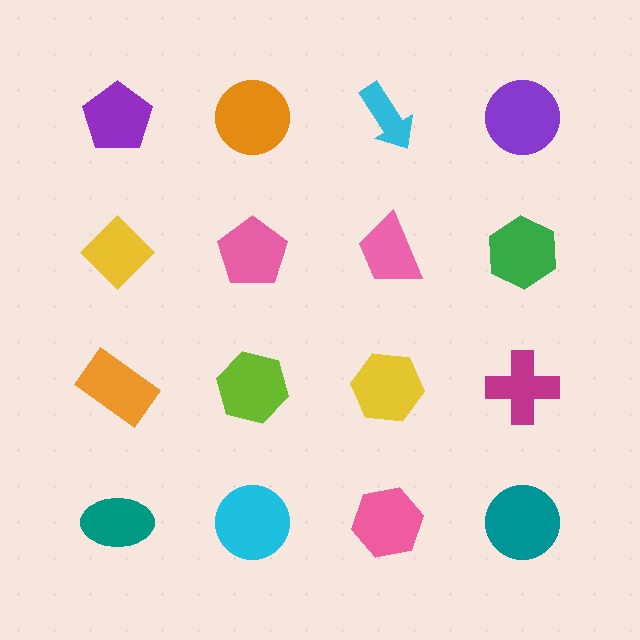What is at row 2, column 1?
A yellow diamond.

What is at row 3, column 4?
A magenta cross.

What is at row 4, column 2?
A cyan circle.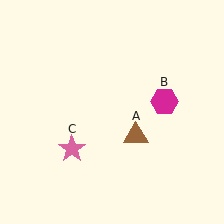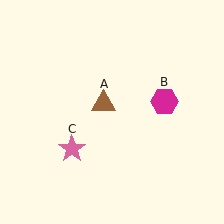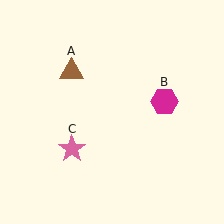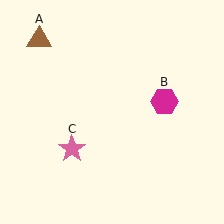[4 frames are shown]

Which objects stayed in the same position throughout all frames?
Magenta hexagon (object B) and pink star (object C) remained stationary.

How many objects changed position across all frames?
1 object changed position: brown triangle (object A).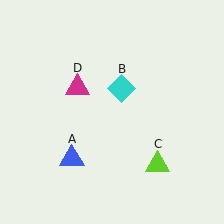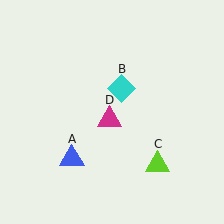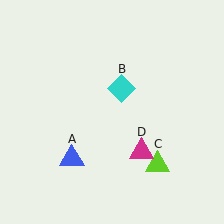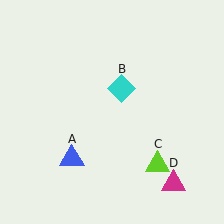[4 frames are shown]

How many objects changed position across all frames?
1 object changed position: magenta triangle (object D).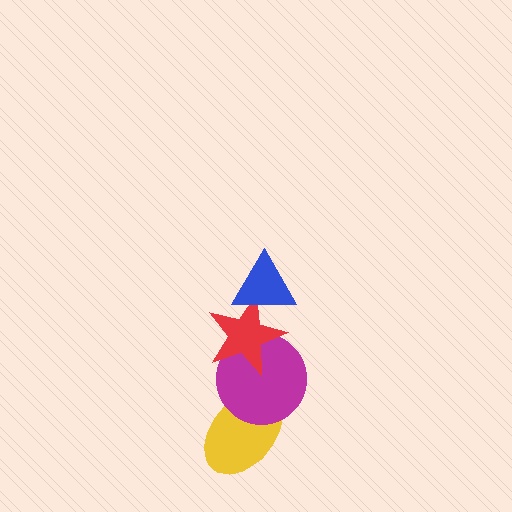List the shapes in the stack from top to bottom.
From top to bottom: the blue triangle, the red star, the magenta circle, the yellow ellipse.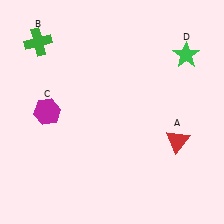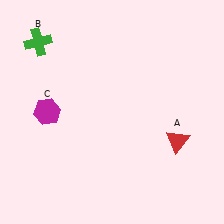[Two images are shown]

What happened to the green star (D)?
The green star (D) was removed in Image 2. It was in the top-right area of Image 1.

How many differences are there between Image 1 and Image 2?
There is 1 difference between the two images.